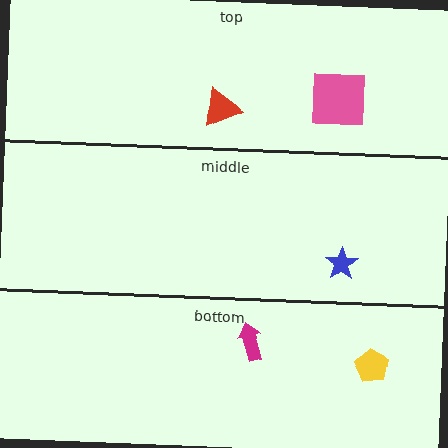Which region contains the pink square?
The top region.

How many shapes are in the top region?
2.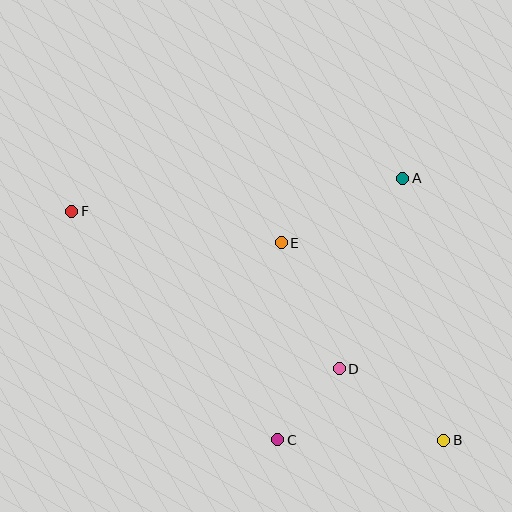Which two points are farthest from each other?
Points B and F are farthest from each other.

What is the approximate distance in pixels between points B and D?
The distance between B and D is approximately 127 pixels.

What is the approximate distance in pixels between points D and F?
The distance between D and F is approximately 310 pixels.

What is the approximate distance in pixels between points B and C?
The distance between B and C is approximately 166 pixels.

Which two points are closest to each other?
Points C and D are closest to each other.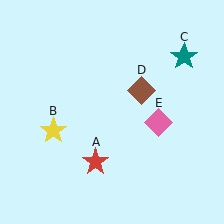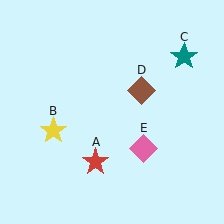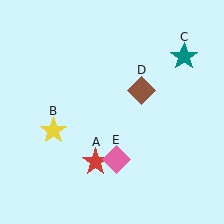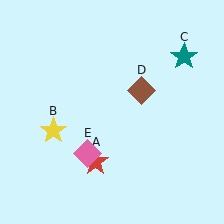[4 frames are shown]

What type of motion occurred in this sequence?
The pink diamond (object E) rotated clockwise around the center of the scene.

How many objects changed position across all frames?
1 object changed position: pink diamond (object E).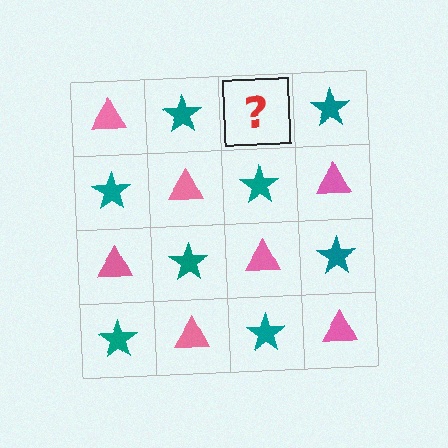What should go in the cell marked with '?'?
The missing cell should contain a pink triangle.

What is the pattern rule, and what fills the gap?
The rule is that it alternates pink triangle and teal star in a checkerboard pattern. The gap should be filled with a pink triangle.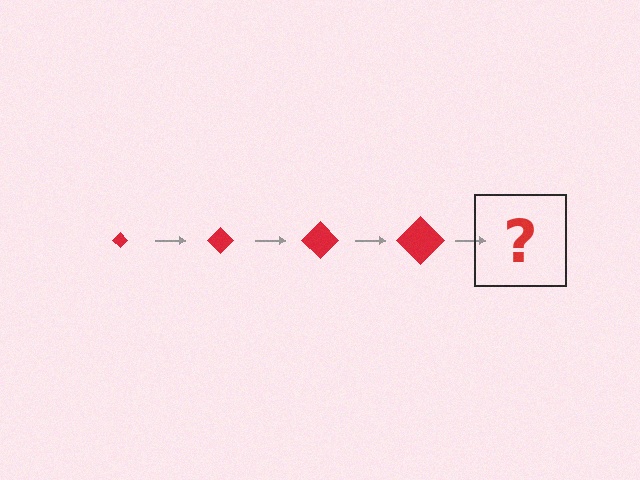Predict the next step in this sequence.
The next step is a red diamond, larger than the previous one.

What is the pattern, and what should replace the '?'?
The pattern is that the diamond gets progressively larger each step. The '?' should be a red diamond, larger than the previous one.